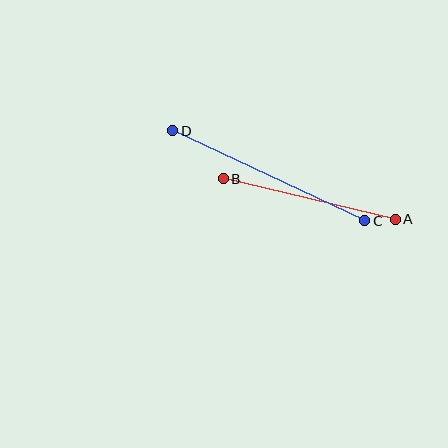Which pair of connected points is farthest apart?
Points C and D are farthest apart.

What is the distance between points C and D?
The distance is approximately 212 pixels.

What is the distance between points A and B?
The distance is approximately 177 pixels.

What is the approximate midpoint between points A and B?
The midpoint is at approximately (309, 199) pixels.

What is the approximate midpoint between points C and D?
The midpoint is at approximately (269, 176) pixels.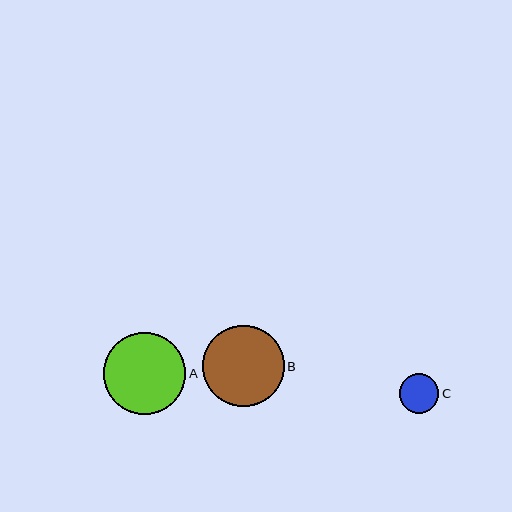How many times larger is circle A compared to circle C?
Circle A is approximately 2.1 times the size of circle C.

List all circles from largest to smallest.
From largest to smallest: B, A, C.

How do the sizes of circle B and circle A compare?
Circle B and circle A are approximately the same size.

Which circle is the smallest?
Circle C is the smallest with a size of approximately 39 pixels.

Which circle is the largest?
Circle B is the largest with a size of approximately 82 pixels.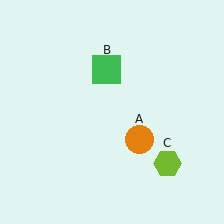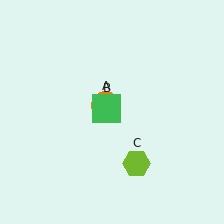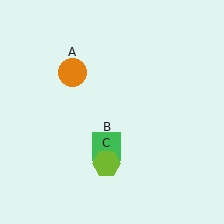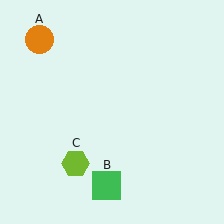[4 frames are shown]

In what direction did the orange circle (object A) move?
The orange circle (object A) moved up and to the left.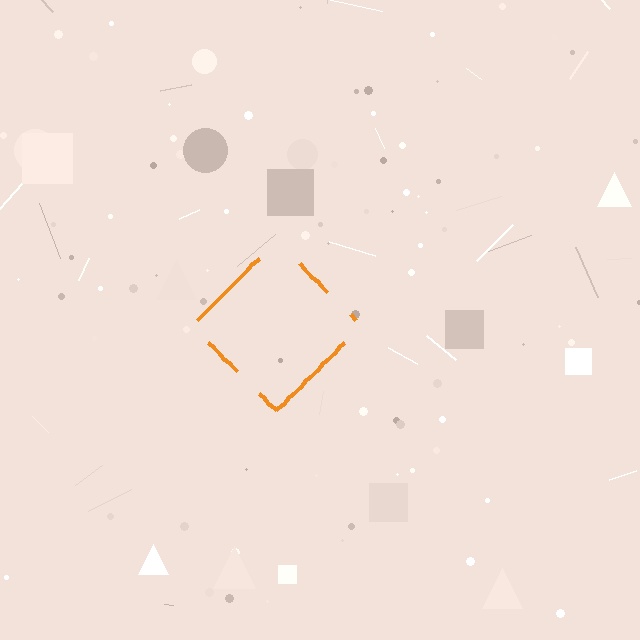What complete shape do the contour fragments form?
The contour fragments form a diamond.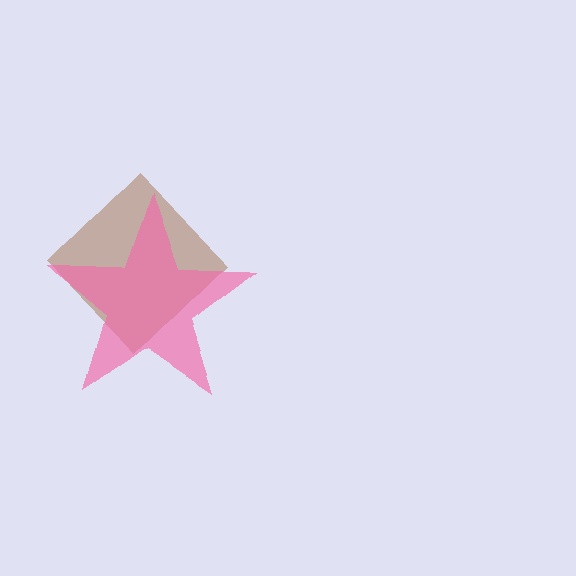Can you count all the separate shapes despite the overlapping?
Yes, there are 2 separate shapes.